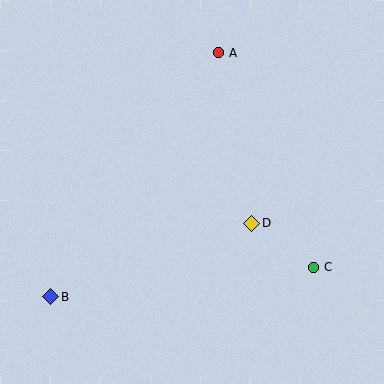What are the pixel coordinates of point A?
Point A is at (219, 53).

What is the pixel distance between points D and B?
The distance between D and B is 214 pixels.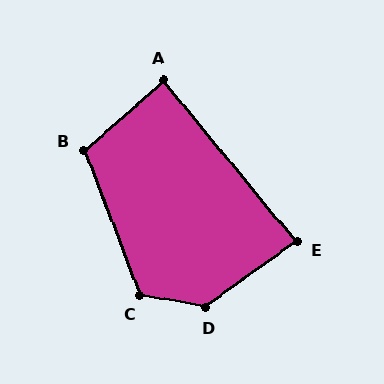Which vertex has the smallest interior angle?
E, at approximately 86 degrees.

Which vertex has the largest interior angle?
D, at approximately 134 degrees.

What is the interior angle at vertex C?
Approximately 121 degrees (obtuse).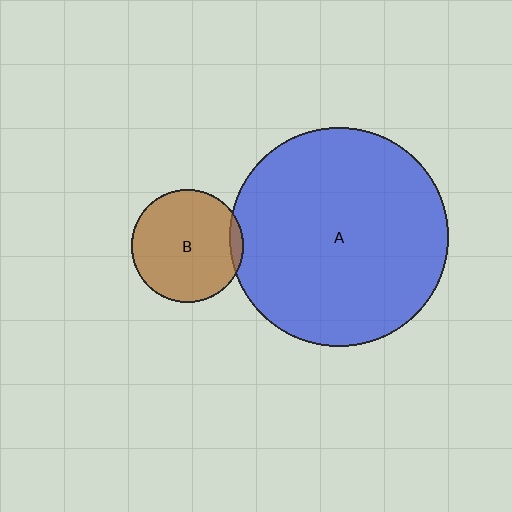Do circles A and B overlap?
Yes.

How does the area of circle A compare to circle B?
Approximately 3.8 times.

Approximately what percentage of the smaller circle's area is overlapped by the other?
Approximately 5%.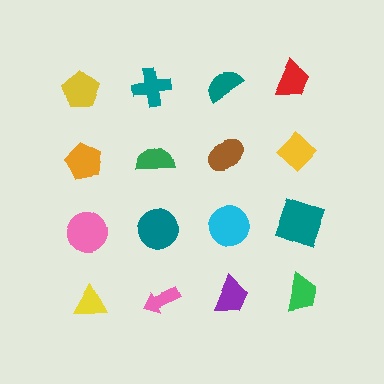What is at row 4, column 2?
A pink arrow.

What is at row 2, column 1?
An orange pentagon.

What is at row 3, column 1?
A pink circle.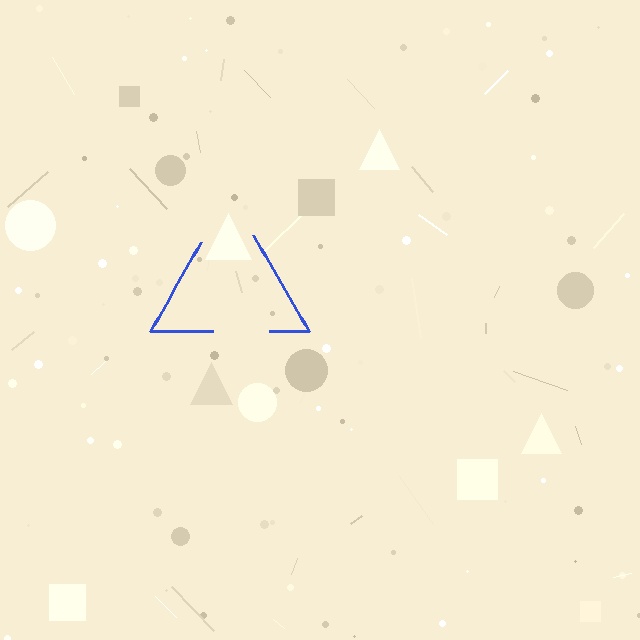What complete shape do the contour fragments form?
The contour fragments form a triangle.